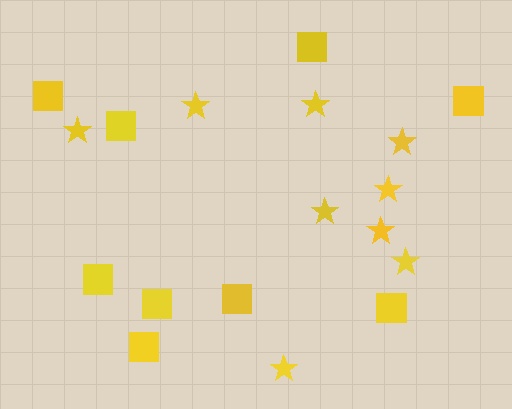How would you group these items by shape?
There are 2 groups: one group of squares (9) and one group of stars (9).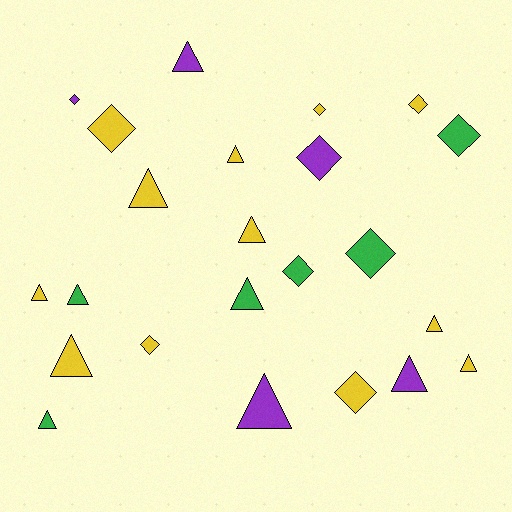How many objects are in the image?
There are 23 objects.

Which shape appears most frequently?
Triangle, with 13 objects.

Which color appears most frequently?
Yellow, with 12 objects.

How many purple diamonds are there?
There are 2 purple diamonds.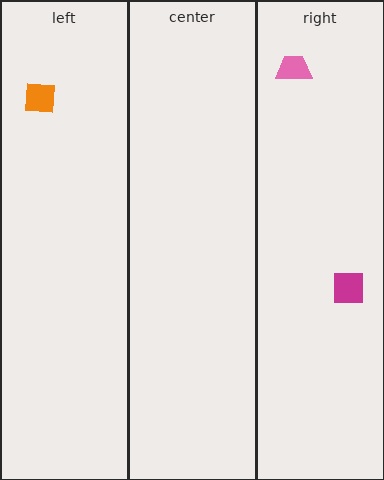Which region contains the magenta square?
The right region.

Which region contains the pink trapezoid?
The right region.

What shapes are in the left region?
The orange square.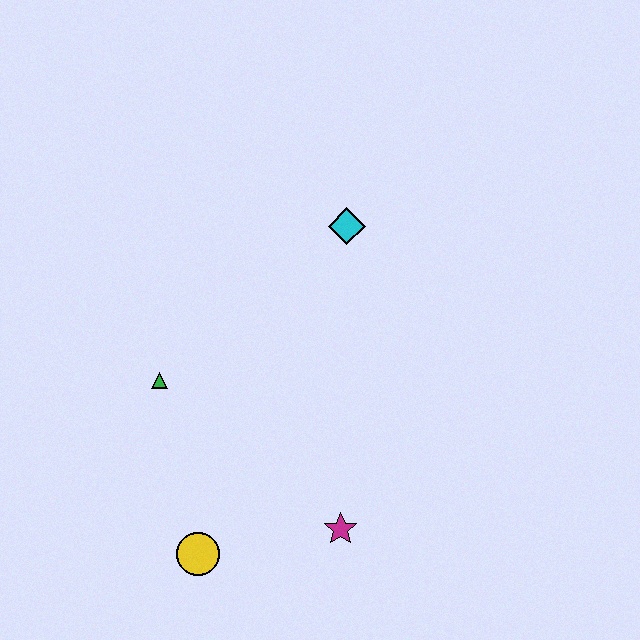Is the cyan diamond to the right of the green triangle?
Yes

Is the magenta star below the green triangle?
Yes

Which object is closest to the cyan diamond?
The green triangle is closest to the cyan diamond.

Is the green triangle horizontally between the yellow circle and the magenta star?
No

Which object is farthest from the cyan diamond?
The yellow circle is farthest from the cyan diamond.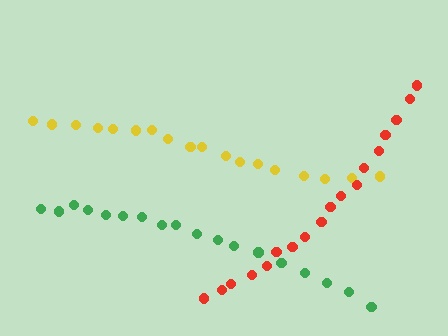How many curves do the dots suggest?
There are 3 distinct paths.